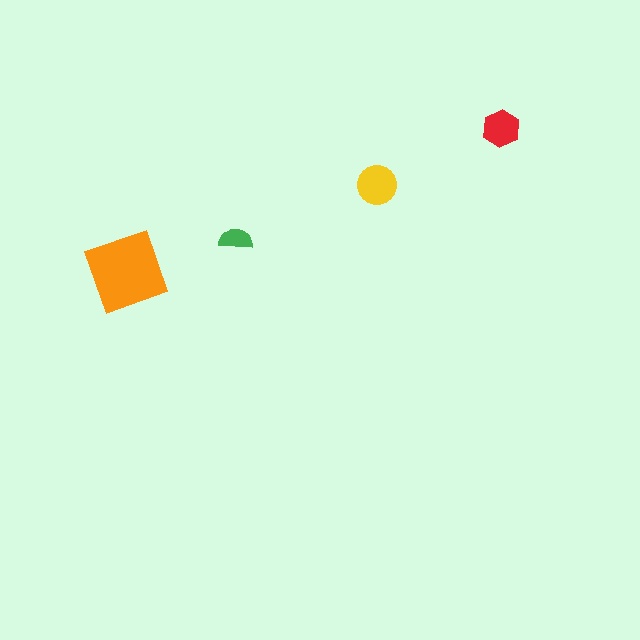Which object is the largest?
The orange square.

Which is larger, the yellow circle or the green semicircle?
The yellow circle.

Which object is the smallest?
The green semicircle.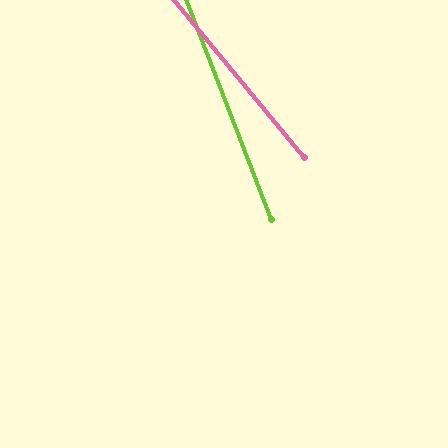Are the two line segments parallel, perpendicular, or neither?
Neither parallel nor perpendicular — they differ by about 19°.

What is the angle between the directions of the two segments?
Approximately 19 degrees.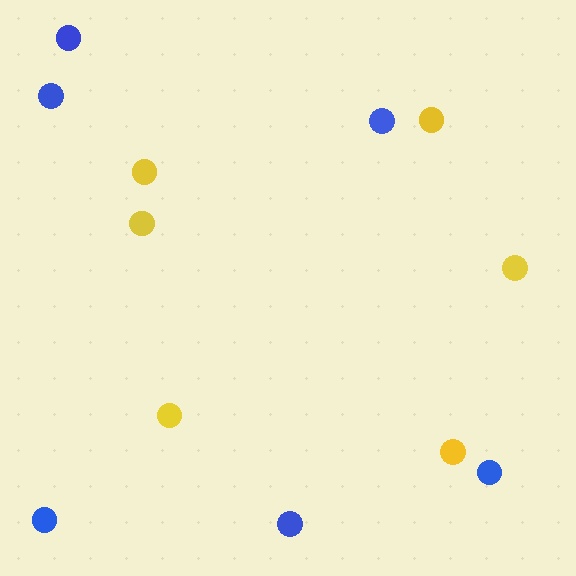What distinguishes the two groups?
There are 2 groups: one group of blue circles (6) and one group of yellow circles (6).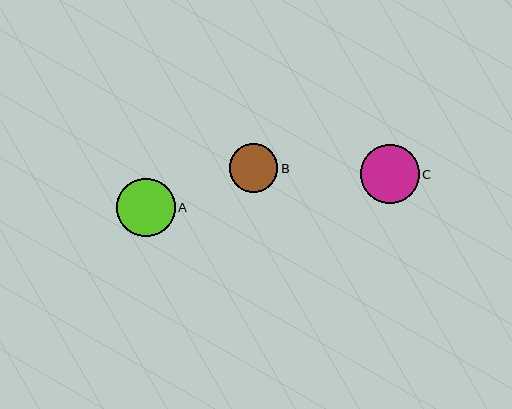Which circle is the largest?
Circle A is the largest with a size of approximately 59 pixels.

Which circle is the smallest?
Circle B is the smallest with a size of approximately 49 pixels.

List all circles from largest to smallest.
From largest to smallest: A, C, B.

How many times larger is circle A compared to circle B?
Circle A is approximately 1.2 times the size of circle B.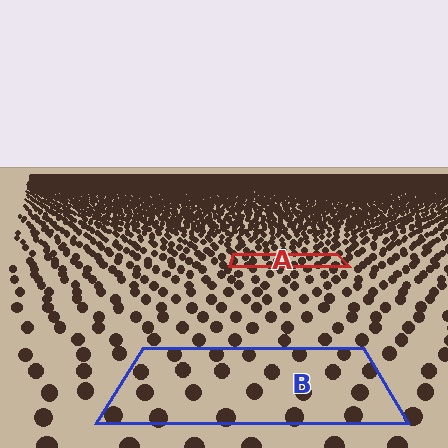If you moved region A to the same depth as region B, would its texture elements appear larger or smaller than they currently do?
They would appear larger. At a closer depth, the same texture elements are projected at a bigger on-screen size.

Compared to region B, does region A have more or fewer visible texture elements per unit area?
Region A has more texture elements per unit area — they are packed more densely because it is farther away.